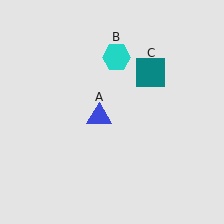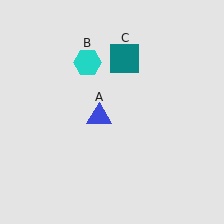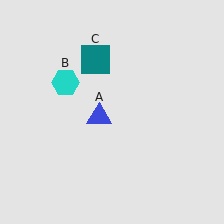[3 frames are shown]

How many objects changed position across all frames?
2 objects changed position: cyan hexagon (object B), teal square (object C).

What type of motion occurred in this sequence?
The cyan hexagon (object B), teal square (object C) rotated counterclockwise around the center of the scene.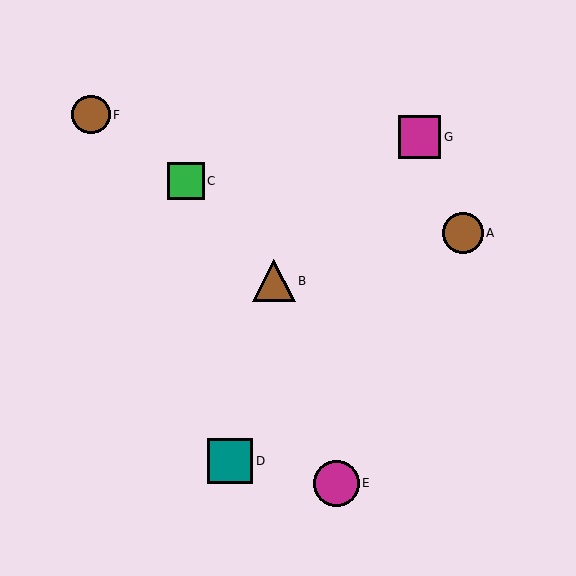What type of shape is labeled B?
Shape B is a brown triangle.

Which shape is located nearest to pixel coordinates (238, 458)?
The teal square (labeled D) at (230, 461) is nearest to that location.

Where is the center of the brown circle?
The center of the brown circle is at (463, 233).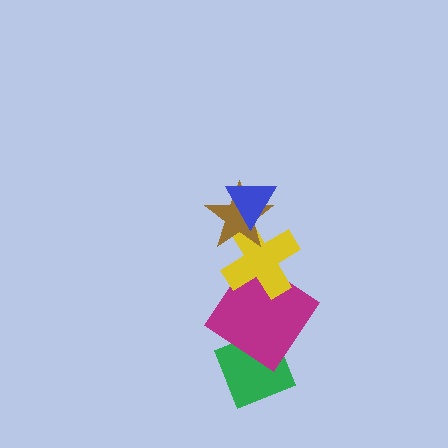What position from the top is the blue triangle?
The blue triangle is 1st from the top.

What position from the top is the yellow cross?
The yellow cross is 3rd from the top.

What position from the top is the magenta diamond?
The magenta diamond is 4th from the top.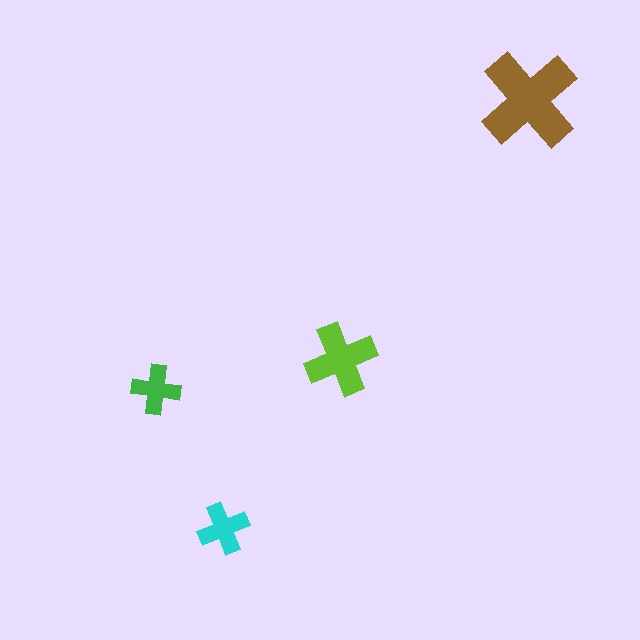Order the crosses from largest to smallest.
the brown one, the lime one, the cyan one, the green one.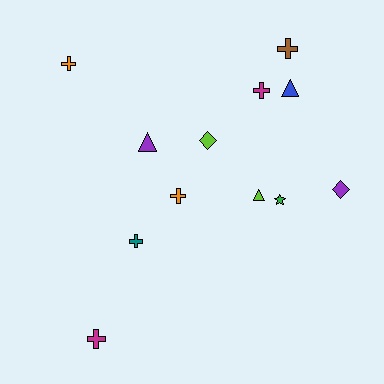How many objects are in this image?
There are 12 objects.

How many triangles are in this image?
There are 3 triangles.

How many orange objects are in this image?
There are 2 orange objects.